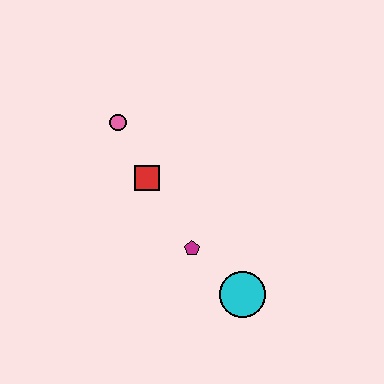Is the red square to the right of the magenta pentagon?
No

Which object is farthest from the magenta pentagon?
The pink circle is farthest from the magenta pentagon.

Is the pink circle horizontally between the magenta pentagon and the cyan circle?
No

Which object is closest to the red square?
The pink circle is closest to the red square.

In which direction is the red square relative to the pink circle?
The red square is below the pink circle.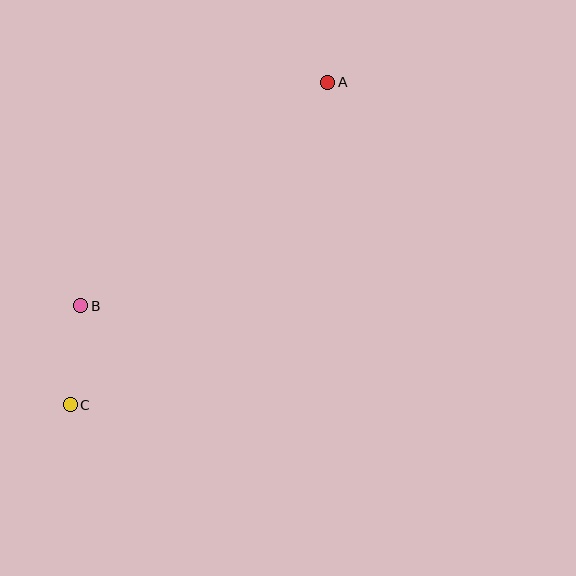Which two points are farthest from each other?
Points A and C are farthest from each other.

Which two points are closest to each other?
Points B and C are closest to each other.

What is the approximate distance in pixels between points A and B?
The distance between A and B is approximately 334 pixels.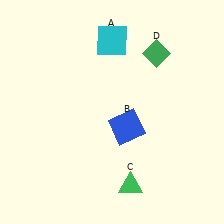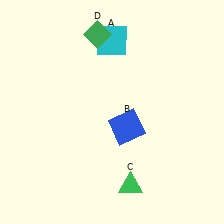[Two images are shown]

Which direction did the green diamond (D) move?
The green diamond (D) moved left.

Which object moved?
The green diamond (D) moved left.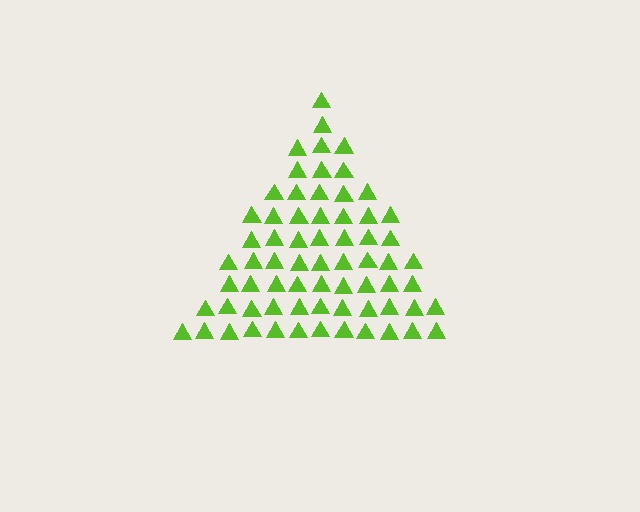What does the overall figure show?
The overall figure shows a triangle.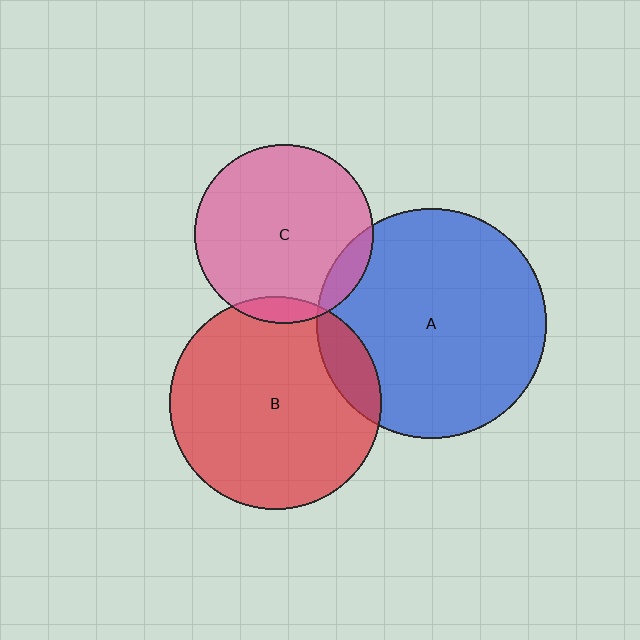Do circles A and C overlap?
Yes.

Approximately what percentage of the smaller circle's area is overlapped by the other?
Approximately 10%.